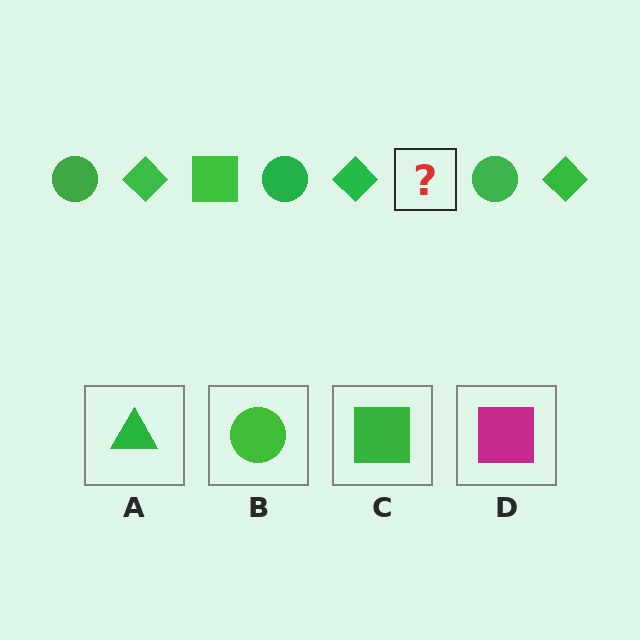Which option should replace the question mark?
Option C.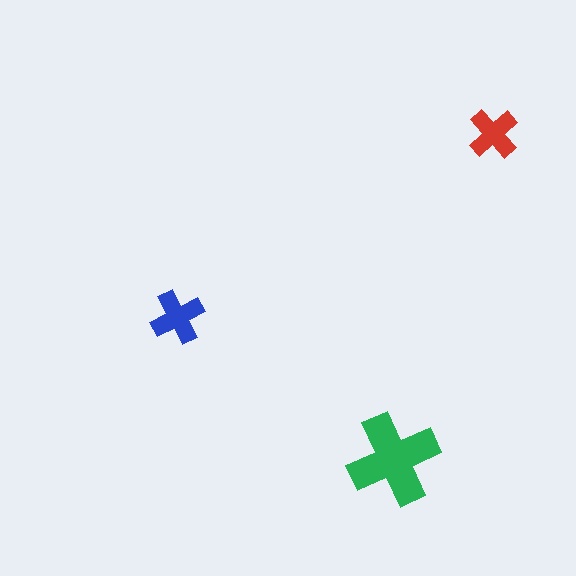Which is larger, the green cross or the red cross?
The green one.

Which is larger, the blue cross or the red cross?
The blue one.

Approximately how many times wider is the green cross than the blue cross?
About 1.5 times wider.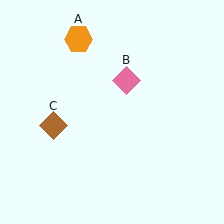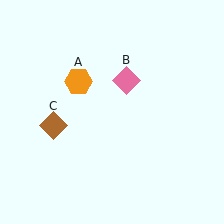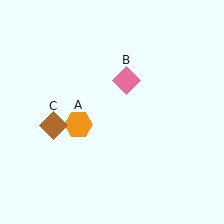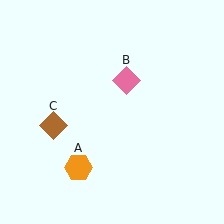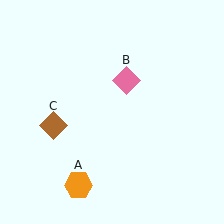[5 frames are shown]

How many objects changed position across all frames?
1 object changed position: orange hexagon (object A).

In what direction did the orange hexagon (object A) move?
The orange hexagon (object A) moved down.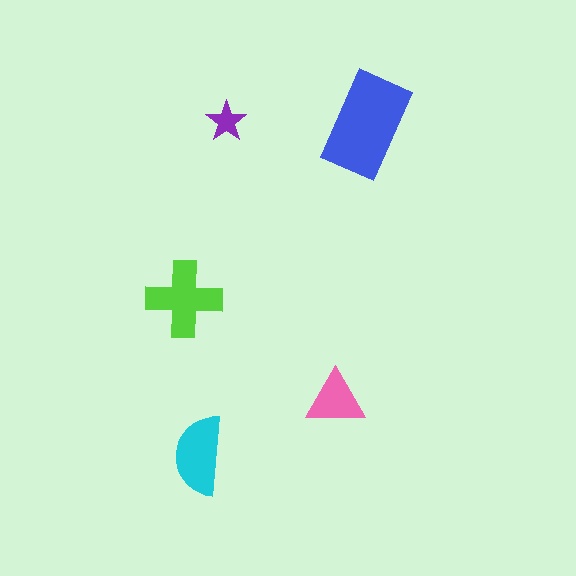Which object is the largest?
The blue rectangle.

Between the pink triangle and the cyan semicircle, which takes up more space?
The cyan semicircle.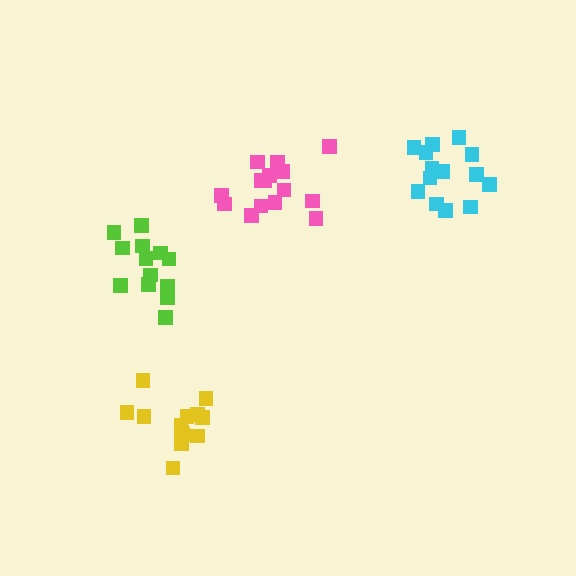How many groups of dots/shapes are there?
There are 4 groups.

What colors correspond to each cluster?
The clusters are colored: yellow, cyan, pink, lime.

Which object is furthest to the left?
The lime cluster is leftmost.